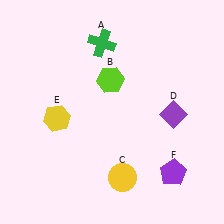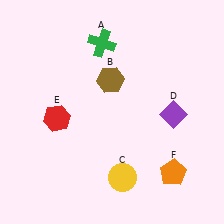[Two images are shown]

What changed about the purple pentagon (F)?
In Image 1, F is purple. In Image 2, it changed to orange.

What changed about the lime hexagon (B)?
In Image 1, B is lime. In Image 2, it changed to brown.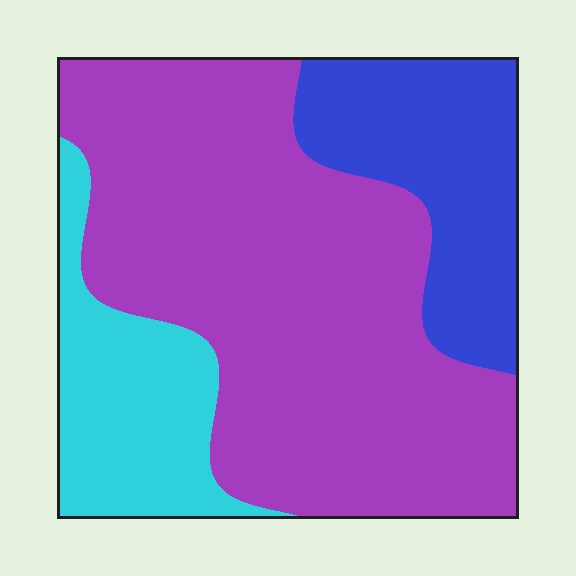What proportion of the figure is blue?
Blue takes up less than a quarter of the figure.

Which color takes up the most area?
Purple, at roughly 60%.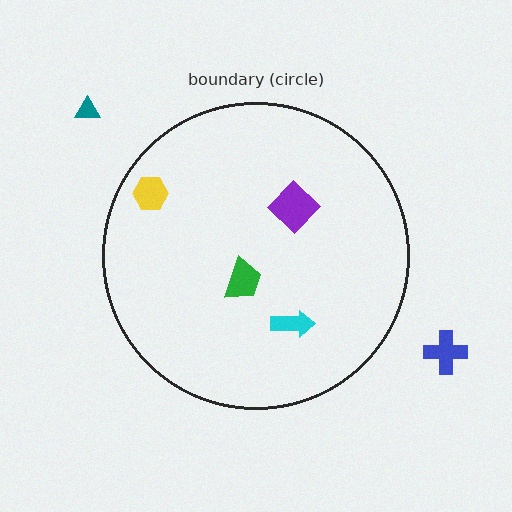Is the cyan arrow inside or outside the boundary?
Inside.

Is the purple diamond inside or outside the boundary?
Inside.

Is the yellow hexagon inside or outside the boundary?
Inside.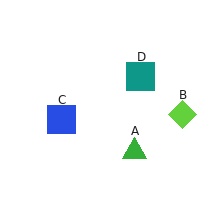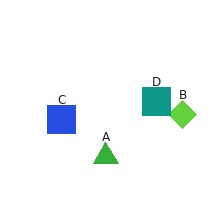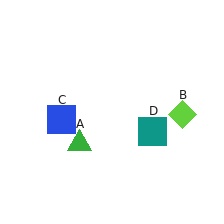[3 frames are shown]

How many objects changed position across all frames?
2 objects changed position: green triangle (object A), teal square (object D).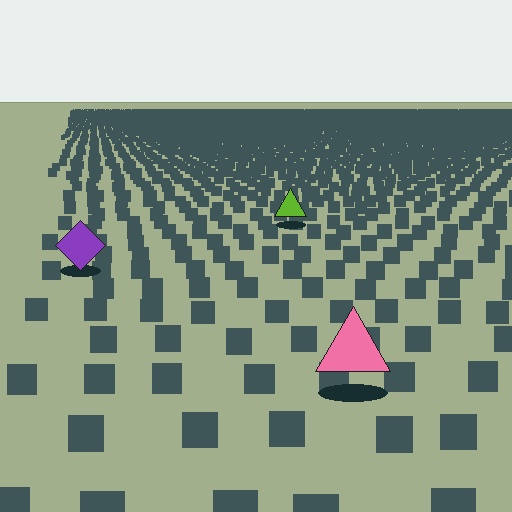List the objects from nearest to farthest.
From nearest to farthest: the pink triangle, the purple diamond, the lime triangle.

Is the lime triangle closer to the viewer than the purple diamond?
No. The purple diamond is closer — you can tell from the texture gradient: the ground texture is coarser near it.